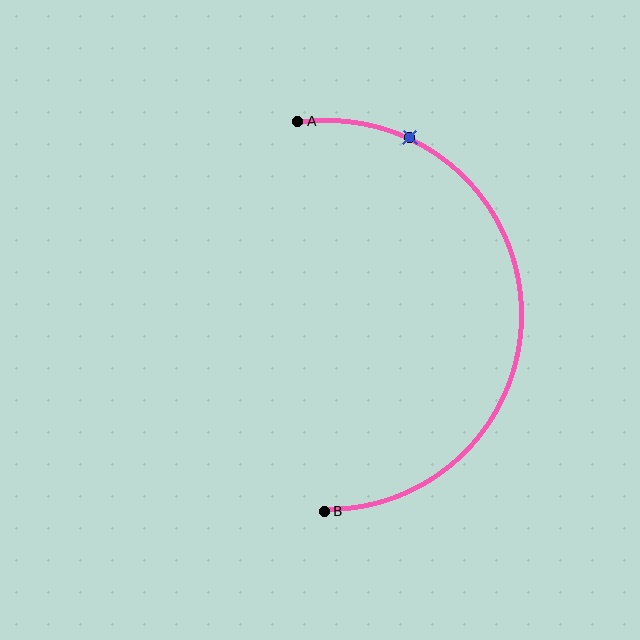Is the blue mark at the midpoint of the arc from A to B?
No. The blue mark lies on the arc but is closer to endpoint A. The arc midpoint would be at the point on the curve equidistant along the arc from both A and B.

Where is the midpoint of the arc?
The arc midpoint is the point on the curve farthest from the straight line joining A and B. It sits to the right of that line.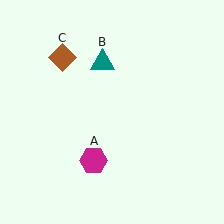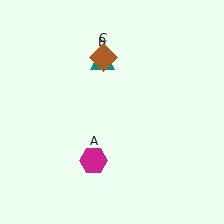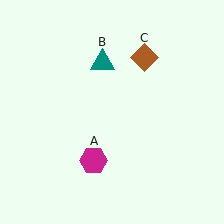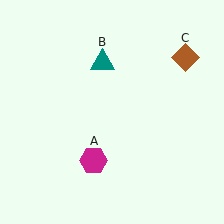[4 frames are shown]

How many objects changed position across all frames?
1 object changed position: brown diamond (object C).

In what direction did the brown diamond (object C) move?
The brown diamond (object C) moved right.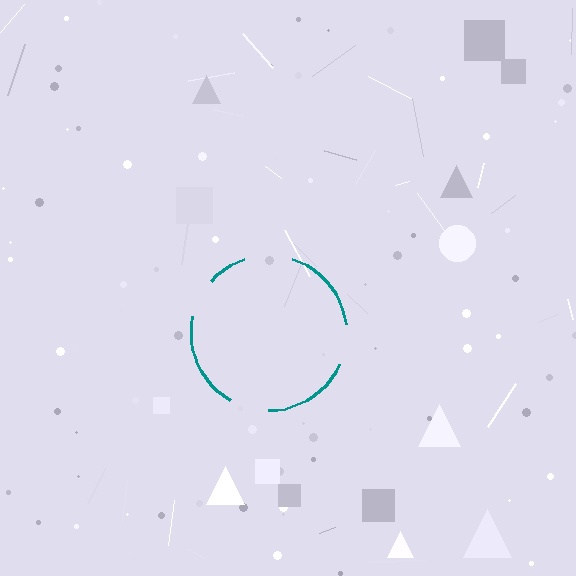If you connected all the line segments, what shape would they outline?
They would outline a circle.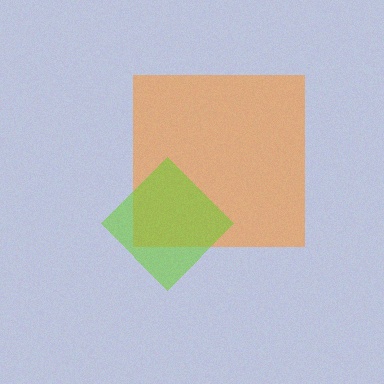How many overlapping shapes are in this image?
There are 2 overlapping shapes in the image.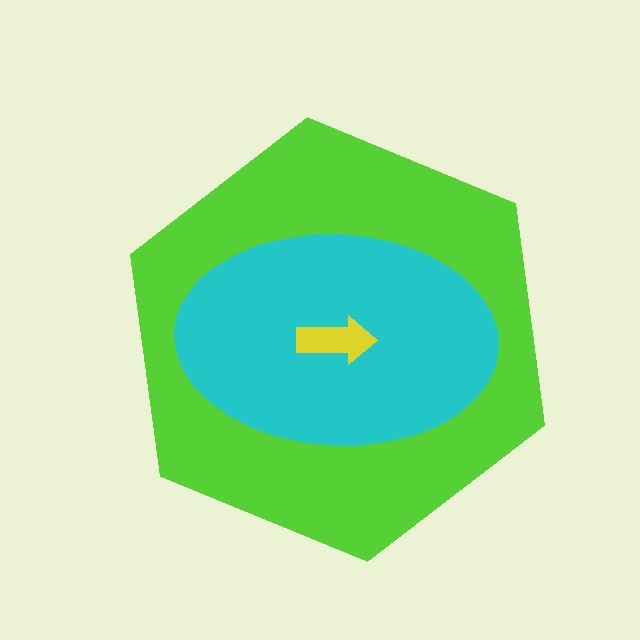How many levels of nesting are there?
3.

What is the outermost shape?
The lime hexagon.